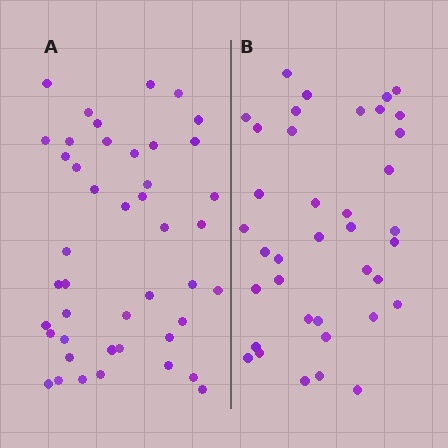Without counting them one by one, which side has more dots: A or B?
Region A (the left region) has more dots.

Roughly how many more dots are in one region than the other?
Region A has about 6 more dots than region B.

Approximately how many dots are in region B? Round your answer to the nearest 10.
About 40 dots. (The exact count is 38, which rounds to 40.)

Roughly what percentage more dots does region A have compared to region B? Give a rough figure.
About 15% more.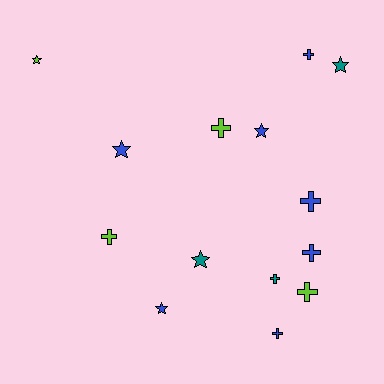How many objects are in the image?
There are 14 objects.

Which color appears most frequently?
Blue, with 7 objects.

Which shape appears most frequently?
Cross, with 8 objects.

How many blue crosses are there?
There are 4 blue crosses.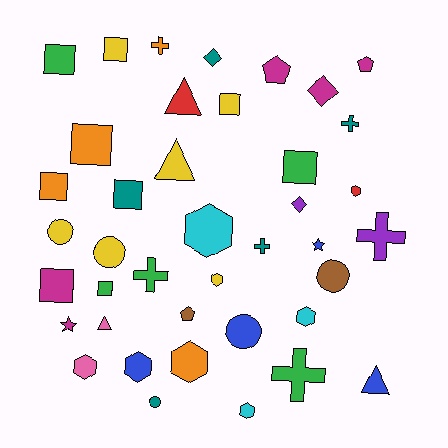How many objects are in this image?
There are 40 objects.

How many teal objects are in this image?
There are 5 teal objects.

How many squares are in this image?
There are 9 squares.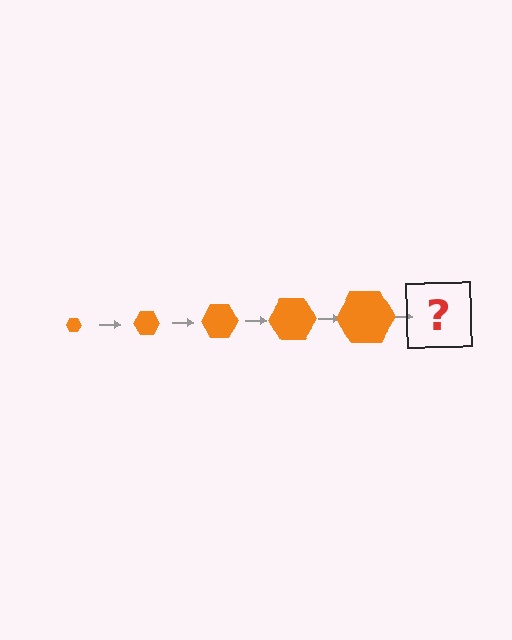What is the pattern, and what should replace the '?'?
The pattern is that the hexagon gets progressively larger each step. The '?' should be an orange hexagon, larger than the previous one.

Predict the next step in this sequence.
The next step is an orange hexagon, larger than the previous one.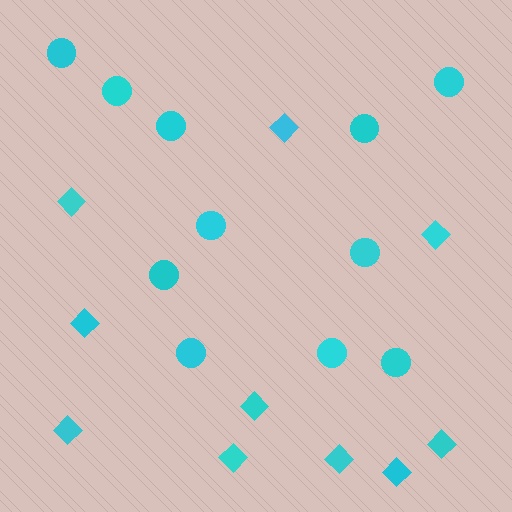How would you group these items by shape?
There are 2 groups: one group of circles (11) and one group of diamonds (10).